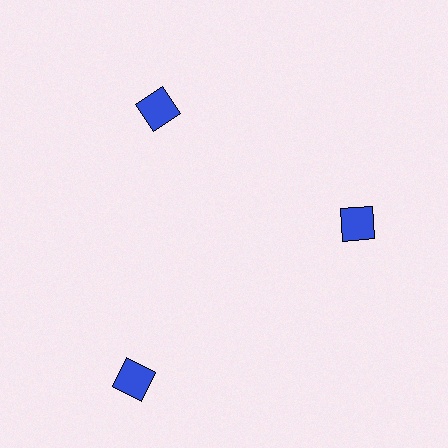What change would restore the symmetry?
The symmetry would be restored by moving it inward, back onto the ring so that all 3 squares sit at equal angles and equal distance from the center.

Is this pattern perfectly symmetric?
No. The 3 blue squares are arranged in a ring, but one element near the 7 o'clock position is pushed outward from the center, breaking the 3-fold rotational symmetry.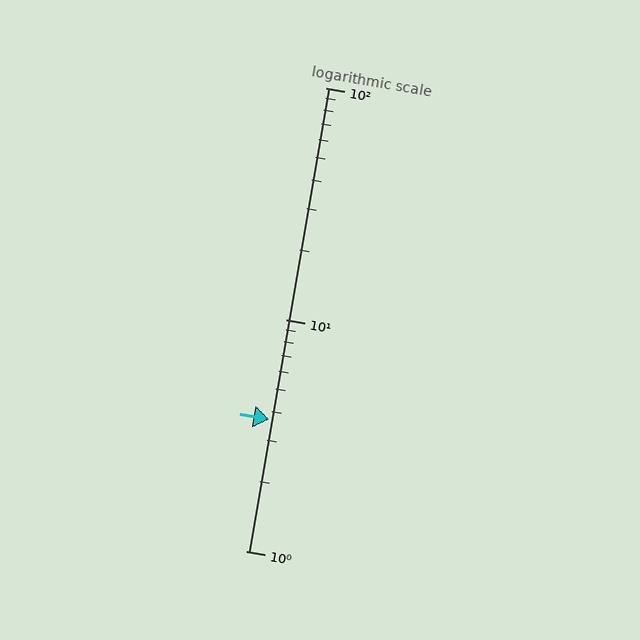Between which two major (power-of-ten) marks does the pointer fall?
The pointer is between 1 and 10.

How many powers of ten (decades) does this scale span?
The scale spans 2 decades, from 1 to 100.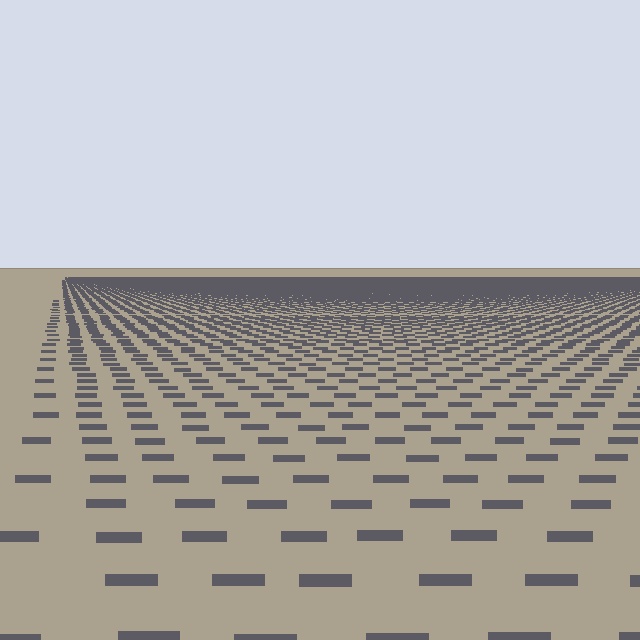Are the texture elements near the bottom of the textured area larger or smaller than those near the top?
Larger. Near the bottom, elements are closer to the viewer and appear at a bigger on-screen size.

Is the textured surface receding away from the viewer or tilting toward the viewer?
The surface is receding away from the viewer. Texture elements get smaller and denser toward the top.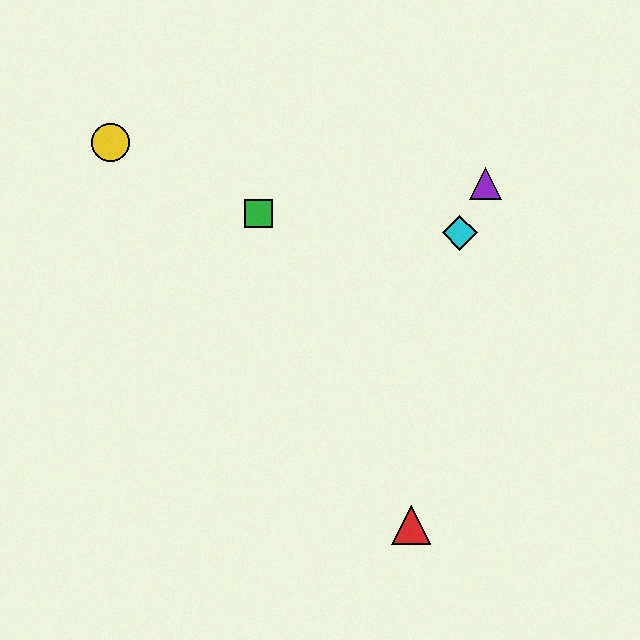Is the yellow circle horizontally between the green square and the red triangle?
No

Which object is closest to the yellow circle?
The green square is closest to the yellow circle.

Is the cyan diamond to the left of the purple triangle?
Yes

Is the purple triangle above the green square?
Yes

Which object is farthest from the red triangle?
The yellow circle is farthest from the red triangle.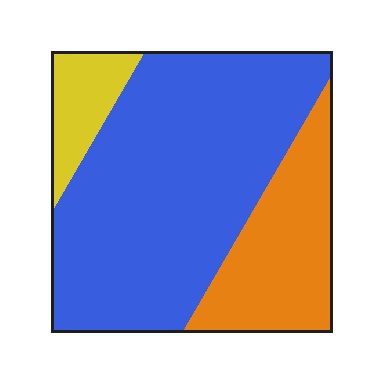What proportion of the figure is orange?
Orange covers roughly 25% of the figure.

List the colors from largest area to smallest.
From largest to smallest: blue, orange, yellow.